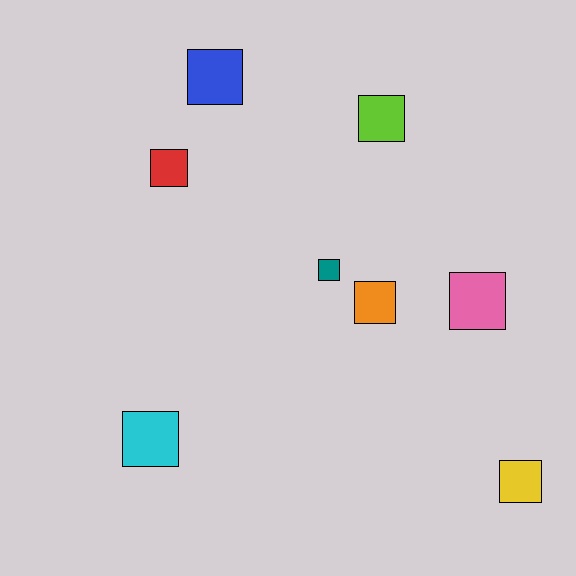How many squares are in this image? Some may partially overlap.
There are 8 squares.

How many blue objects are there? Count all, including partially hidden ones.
There is 1 blue object.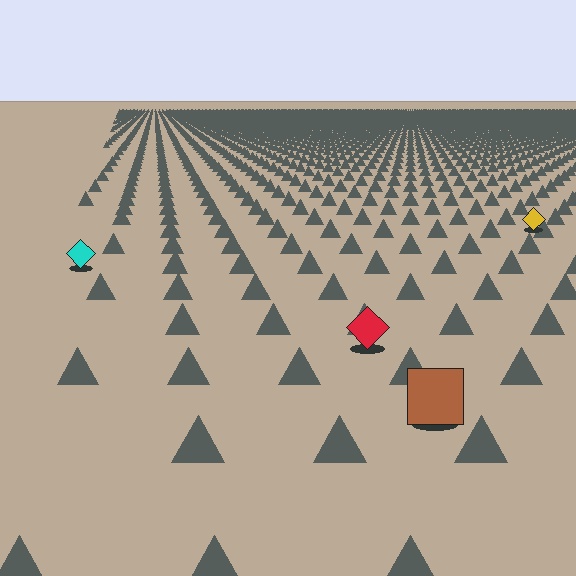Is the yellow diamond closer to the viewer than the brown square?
No. The brown square is closer — you can tell from the texture gradient: the ground texture is coarser near it.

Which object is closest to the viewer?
The brown square is closest. The texture marks near it are larger and more spread out.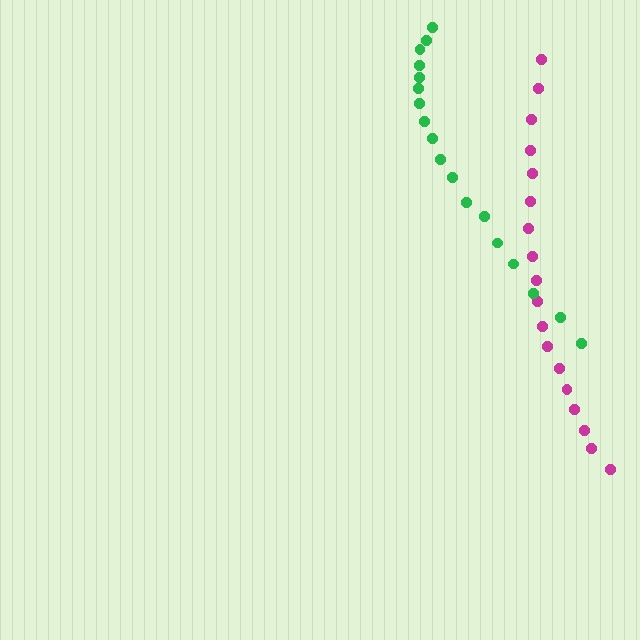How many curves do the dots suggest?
There are 2 distinct paths.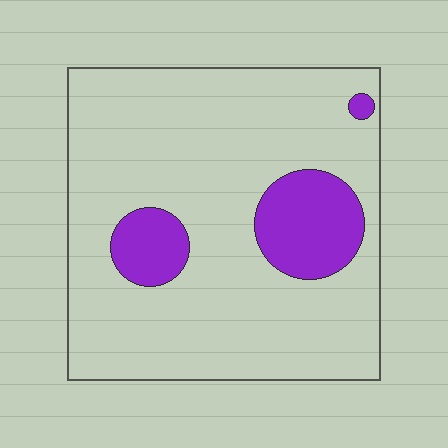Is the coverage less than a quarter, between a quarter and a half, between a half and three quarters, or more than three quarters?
Less than a quarter.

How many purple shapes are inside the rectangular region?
3.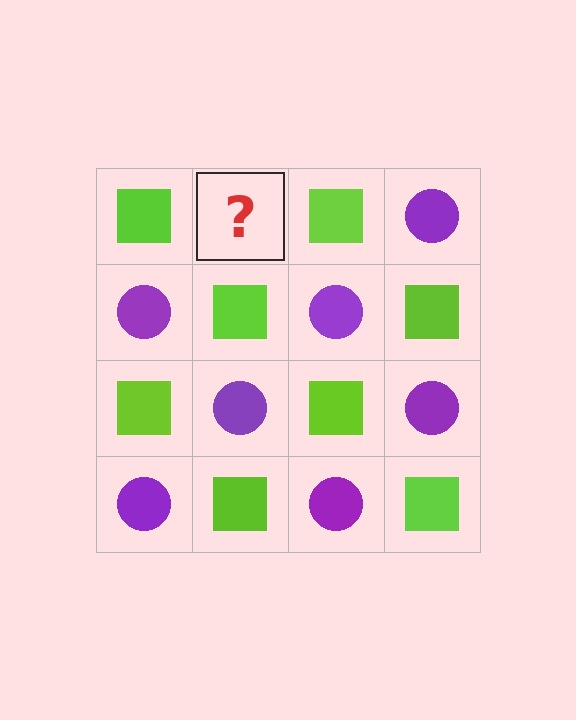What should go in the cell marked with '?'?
The missing cell should contain a purple circle.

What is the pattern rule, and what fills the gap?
The rule is that it alternates lime square and purple circle in a checkerboard pattern. The gap should be filled with a purple circle.